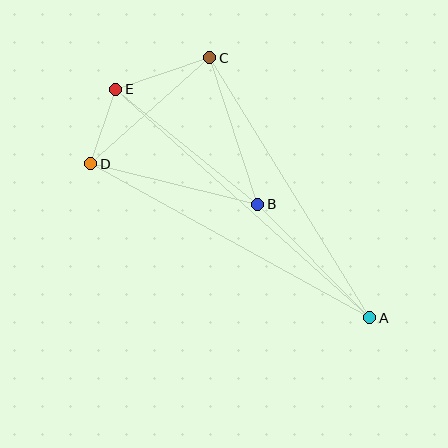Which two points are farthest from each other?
Points A and E are farthest from each other.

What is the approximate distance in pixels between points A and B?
The distance between A and B is approximately 159 pixels.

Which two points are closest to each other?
Points D and E are closest to each other.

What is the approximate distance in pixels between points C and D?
The distance between C and D is approximately 159 pixels.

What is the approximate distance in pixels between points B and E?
The distance between B and E is approximately 183 pixels.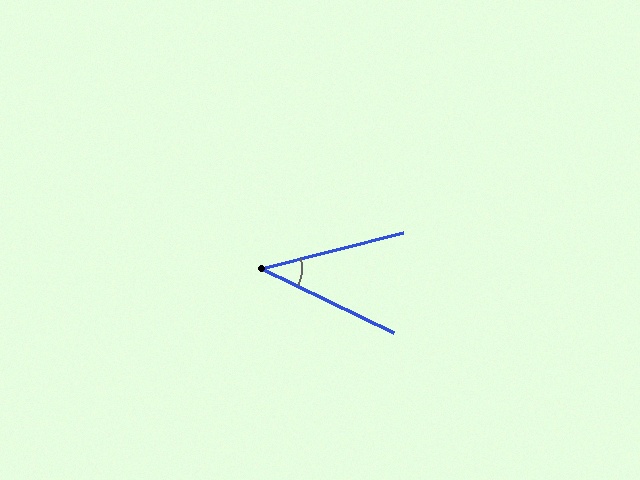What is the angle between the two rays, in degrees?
Approximately 40 degrees.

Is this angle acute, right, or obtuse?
It is acute.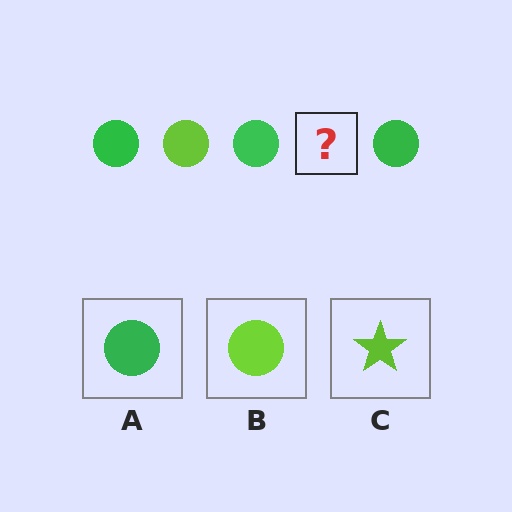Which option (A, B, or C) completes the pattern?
B.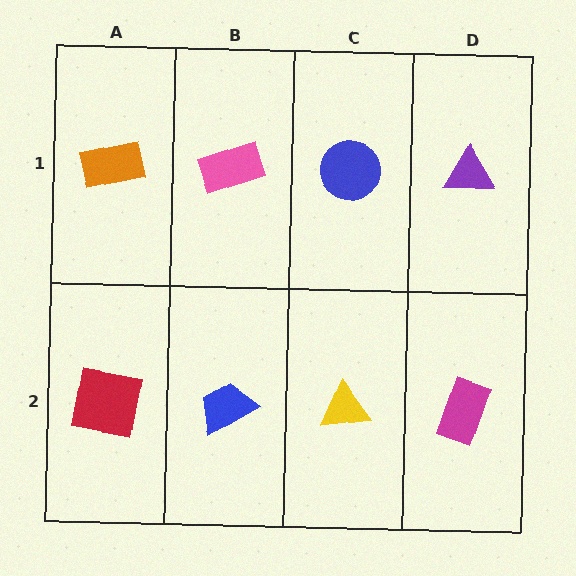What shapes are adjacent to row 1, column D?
A magenta rectangle (row 2, column D), a blue circle (row 1, column C).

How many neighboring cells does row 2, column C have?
3.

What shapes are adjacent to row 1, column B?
A blue trapezoid (row 2, column B), an orange rectangle (row 1, column A), a blue circle (row 1, column C).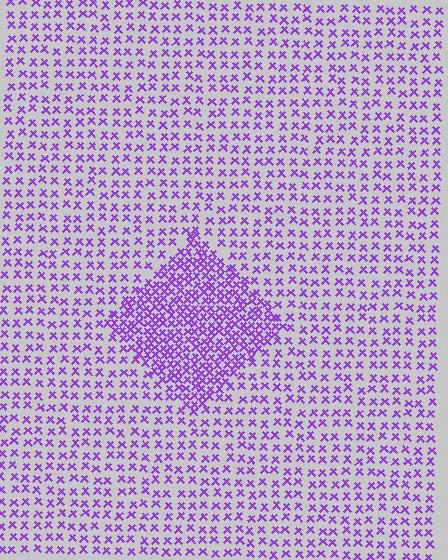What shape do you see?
I see a diamond.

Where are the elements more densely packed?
The elements are more densely packed inside the diamond boundary.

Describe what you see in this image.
The image contains small purple elements arranged at two different densities. A diamond-shaped region is visible where the elements are more densely packed than the surrounding area.